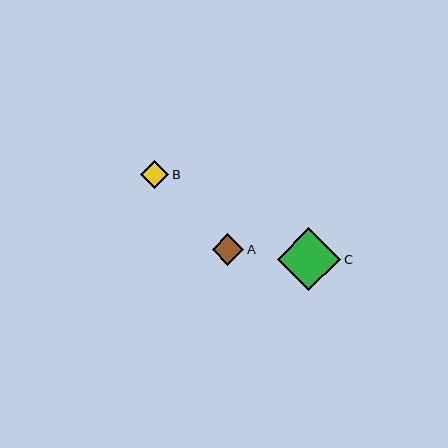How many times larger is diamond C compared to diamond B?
Diamond C is approximately 2.3 times the size of diamond B.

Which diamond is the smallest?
Diamond B is the smallest with a size of approximately 28 pixels.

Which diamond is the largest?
Diamond C is the largest with a size of approximately 64 pixels.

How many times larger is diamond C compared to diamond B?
Diamond C is approximately 2.3 times the size of diamond B.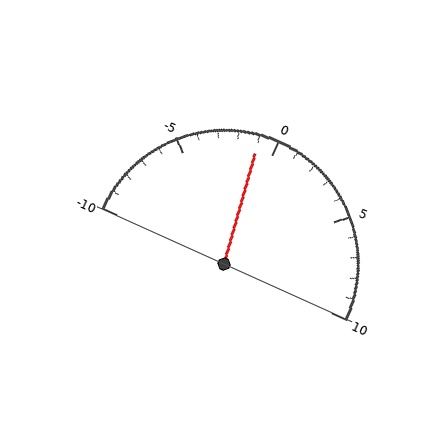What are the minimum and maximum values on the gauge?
The gauge ranges from -10 to 10.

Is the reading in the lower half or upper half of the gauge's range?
The reading is in the lower half of the range (-10 to 10).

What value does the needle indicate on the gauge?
The needle indicates approximately -1.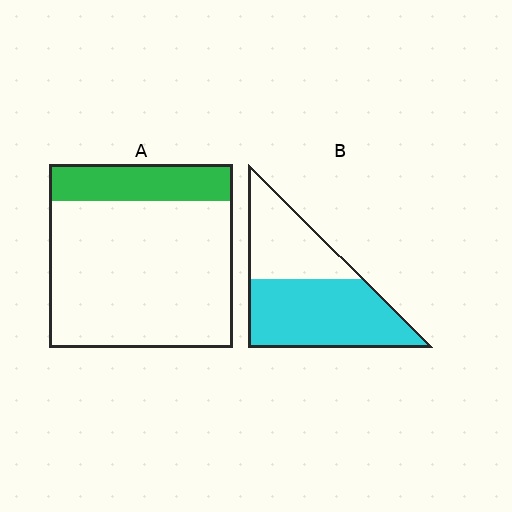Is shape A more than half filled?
No.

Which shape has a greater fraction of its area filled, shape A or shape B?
Shape B.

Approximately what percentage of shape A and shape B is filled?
A is approximately 20% and B is approximately 60%.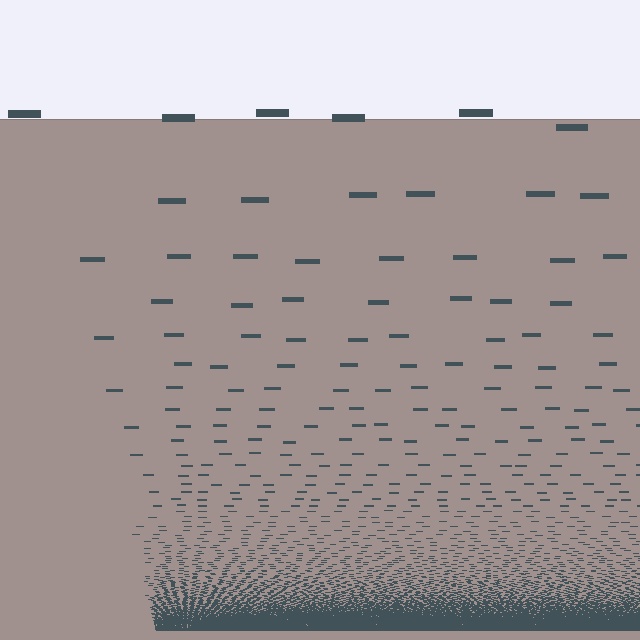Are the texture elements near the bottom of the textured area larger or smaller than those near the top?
Smaller. The gradient is inverted — elements near the bottom are smaller and denser.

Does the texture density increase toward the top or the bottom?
Density increases toward the bottom.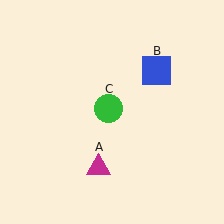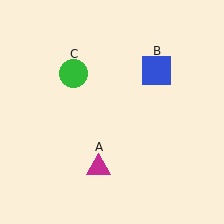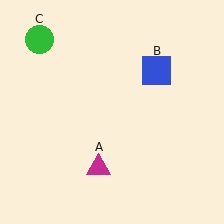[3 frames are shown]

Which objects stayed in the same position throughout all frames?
Magenta triangle (object A) and blue square (object B) remained stationary.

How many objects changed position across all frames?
1 object changed position: green circle (object C).